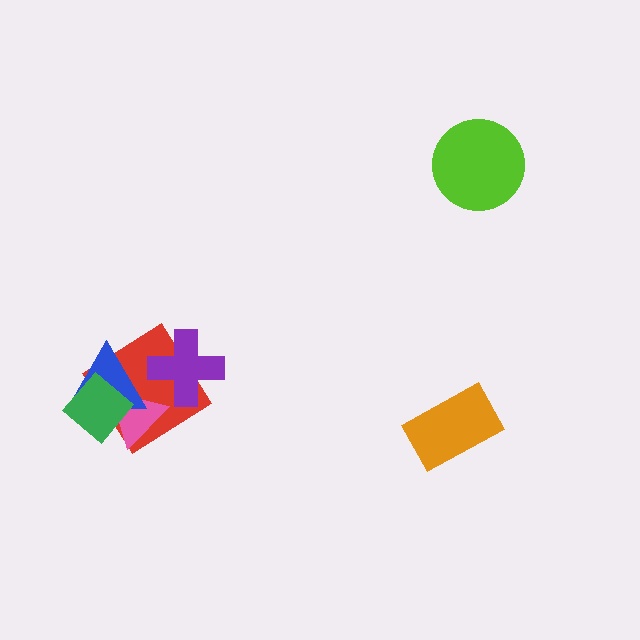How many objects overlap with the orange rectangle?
0 objects overlap with the orange rectangle.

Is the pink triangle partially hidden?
Yes, it is partially covered by another shape.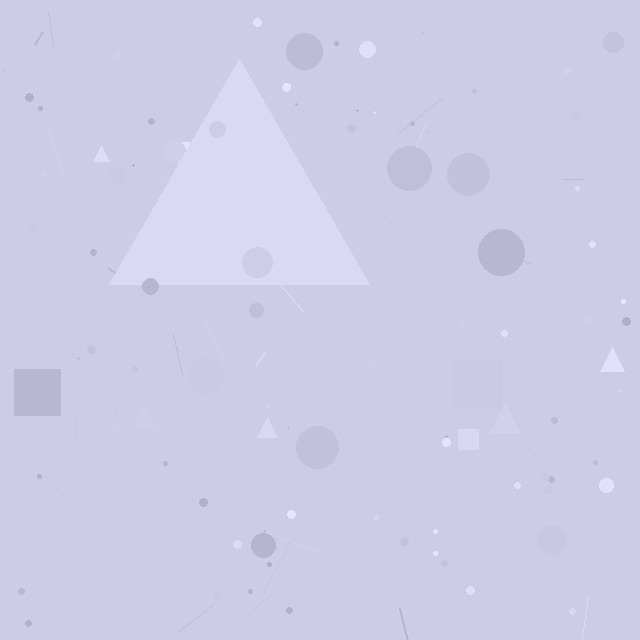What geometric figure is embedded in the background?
A triangle is embedded in the background.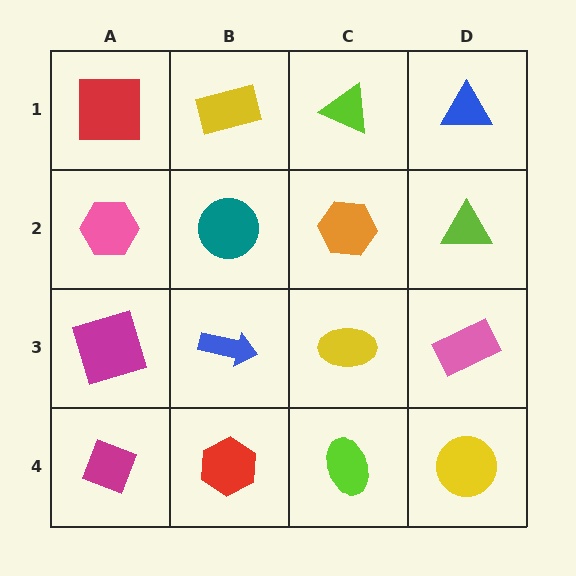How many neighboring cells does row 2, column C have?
4.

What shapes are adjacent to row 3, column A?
A pink hexagon (row 2, column A), a magenta diamond (row 4, column A), a blue arrow (row 3, column B).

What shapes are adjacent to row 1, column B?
A teal circle (row 2, column B), a red square (row 1, column A), a lime triangle (row 1, column C).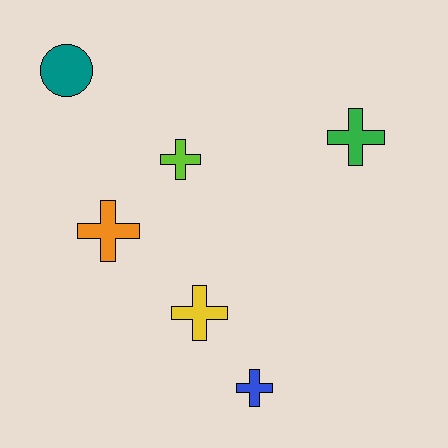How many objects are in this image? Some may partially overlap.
There are 6 objects.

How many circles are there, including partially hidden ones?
There is 1 circle.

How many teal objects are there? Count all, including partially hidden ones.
There is 1 teal object.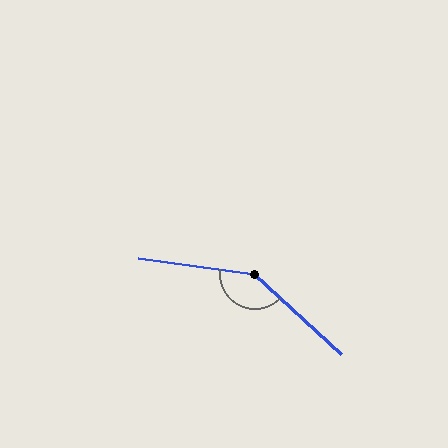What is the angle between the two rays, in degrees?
Approximately 144 degrees.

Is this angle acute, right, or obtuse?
It is obtuse.